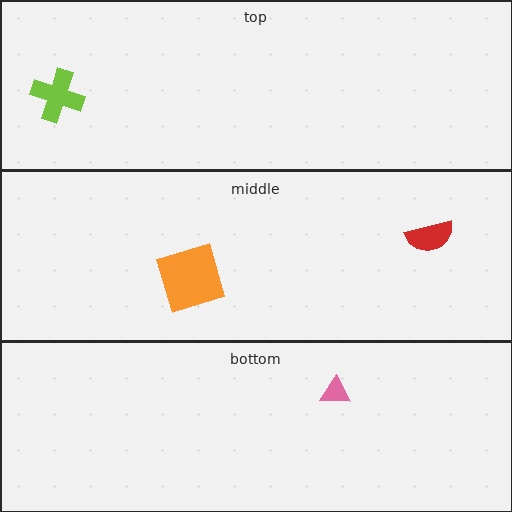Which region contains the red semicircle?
The middle region.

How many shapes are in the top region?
1.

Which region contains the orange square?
The middle region.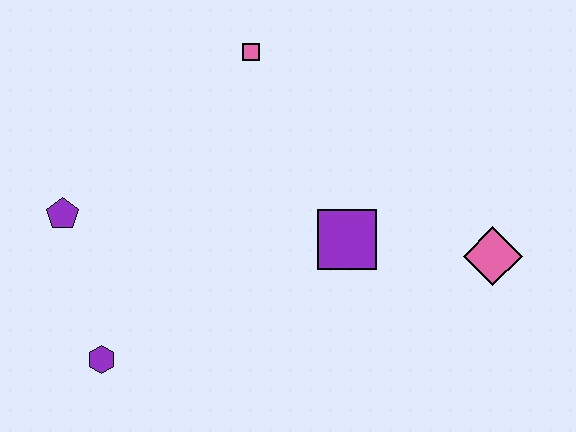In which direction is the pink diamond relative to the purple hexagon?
The pink diamond is to the right of the purple hexagon.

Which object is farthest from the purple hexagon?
The pink diamond is farthest from the purple hexagon.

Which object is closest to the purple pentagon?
The purple hexagon is closest to the purple pentagon.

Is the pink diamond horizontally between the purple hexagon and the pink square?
No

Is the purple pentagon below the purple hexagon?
No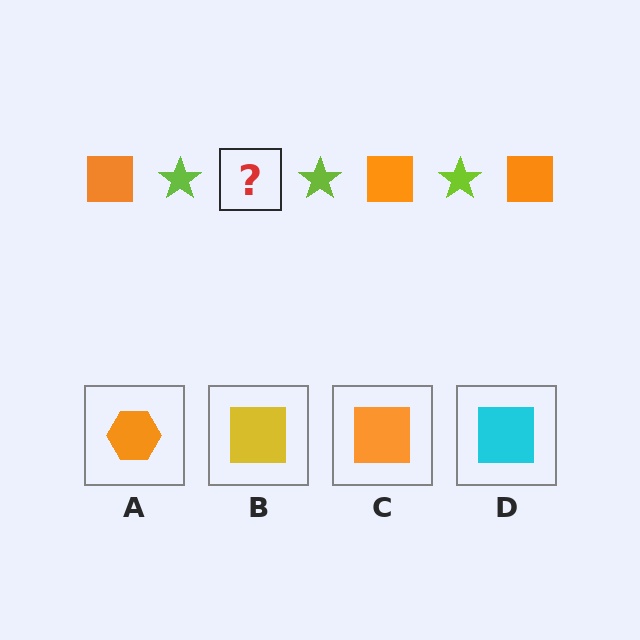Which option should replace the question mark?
Option C.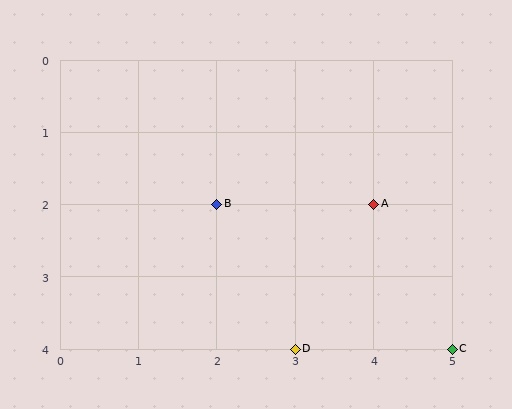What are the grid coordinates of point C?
Point C is at grid coordinates (5, 4).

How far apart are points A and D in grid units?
Points A and D are 1 column and 2 rows apart (about 2.2 grid units diagonally).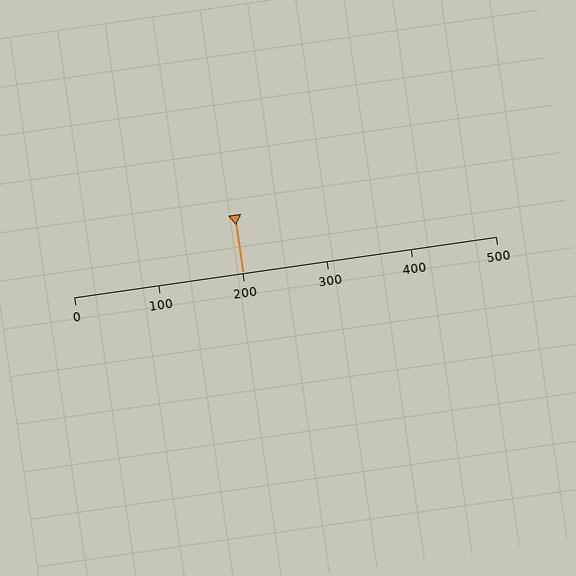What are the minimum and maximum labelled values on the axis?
The axis runs from 0 to 500.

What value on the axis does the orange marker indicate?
The marker indicates approximately 200.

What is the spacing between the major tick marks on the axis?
The major ticks are spaced 100 apart.